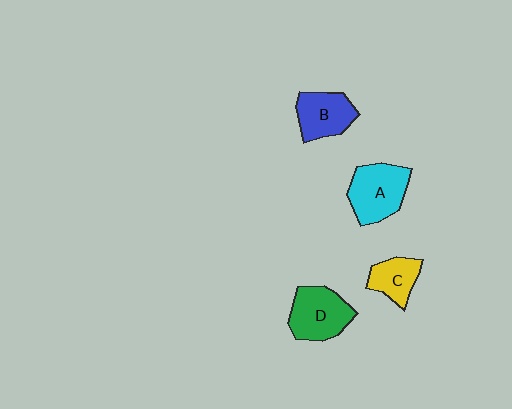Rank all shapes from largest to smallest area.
From largest to smallest: A (cyan), D (green), B (blue), C (yellow).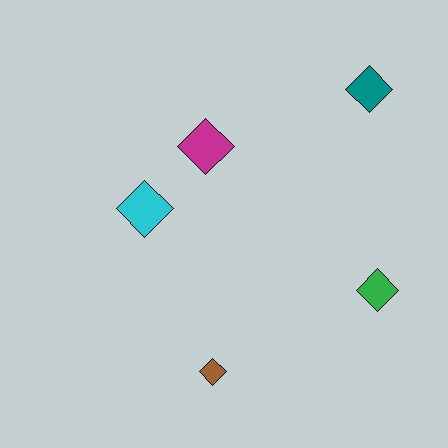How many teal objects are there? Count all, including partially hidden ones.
There is 1 teal object.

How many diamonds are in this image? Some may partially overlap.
There are 5 diamonds.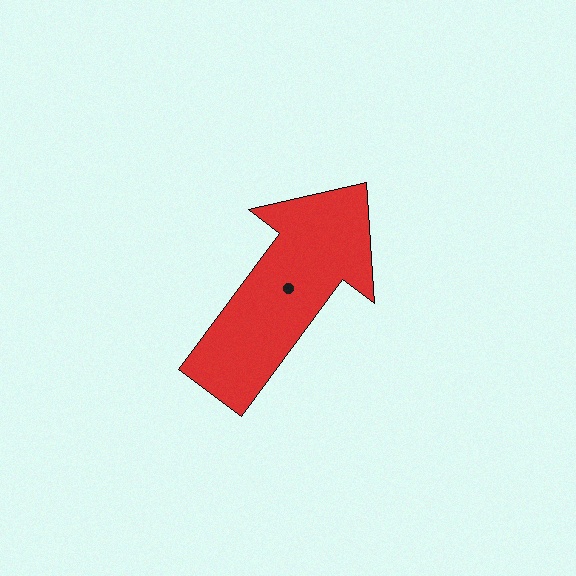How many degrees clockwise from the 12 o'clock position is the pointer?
Approximately 37 degrees.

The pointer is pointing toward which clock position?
Roughly 1 o'clock.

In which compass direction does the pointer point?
Northeast.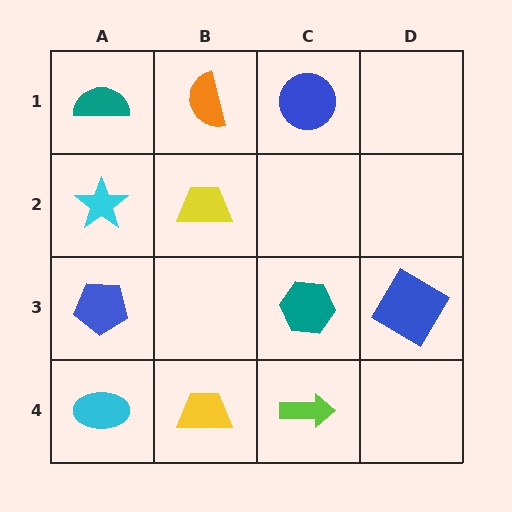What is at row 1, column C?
A blue circle.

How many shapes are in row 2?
2 shapes.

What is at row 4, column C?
A lime arrow.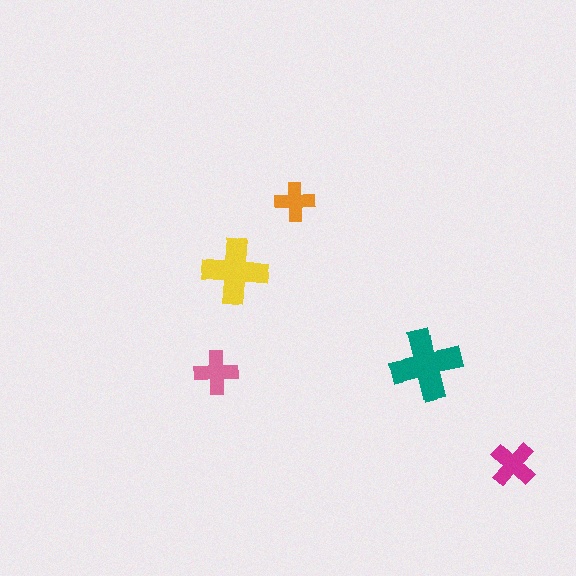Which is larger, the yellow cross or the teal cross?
The teal one.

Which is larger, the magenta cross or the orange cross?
The magenta one.